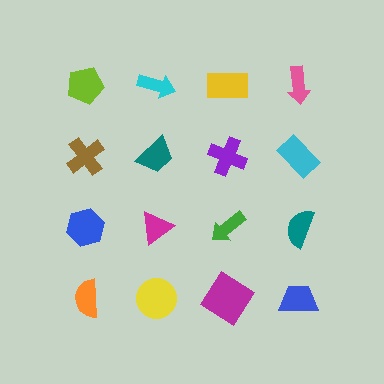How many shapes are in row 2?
4 shapes.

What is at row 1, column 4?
A pink arrow.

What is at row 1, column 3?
A yellow rectangle.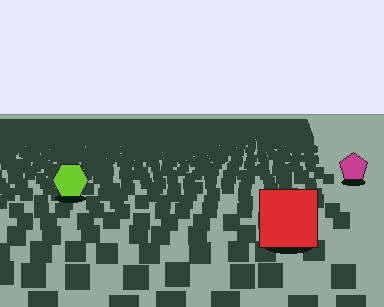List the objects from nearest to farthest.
From nearest to farthest: the red square, the lime hexagon, the magenta pentagon.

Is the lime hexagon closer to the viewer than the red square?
No. The red square is closer — you can tell from the texture gradient: the ground texture is coarser near it.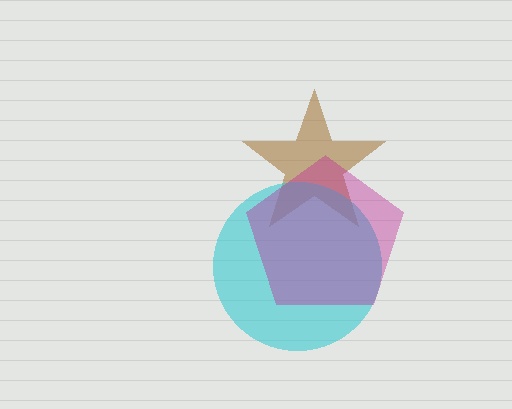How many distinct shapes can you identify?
There are 3 distinct shapes: a brown star, a cyan circle, a magenta pentagon.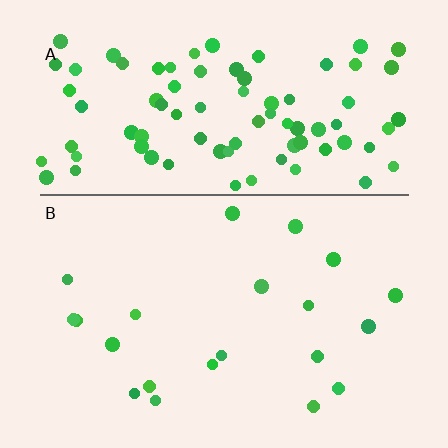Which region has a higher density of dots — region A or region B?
A (the top).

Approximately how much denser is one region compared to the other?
Approximately 4.3× — region A over region B.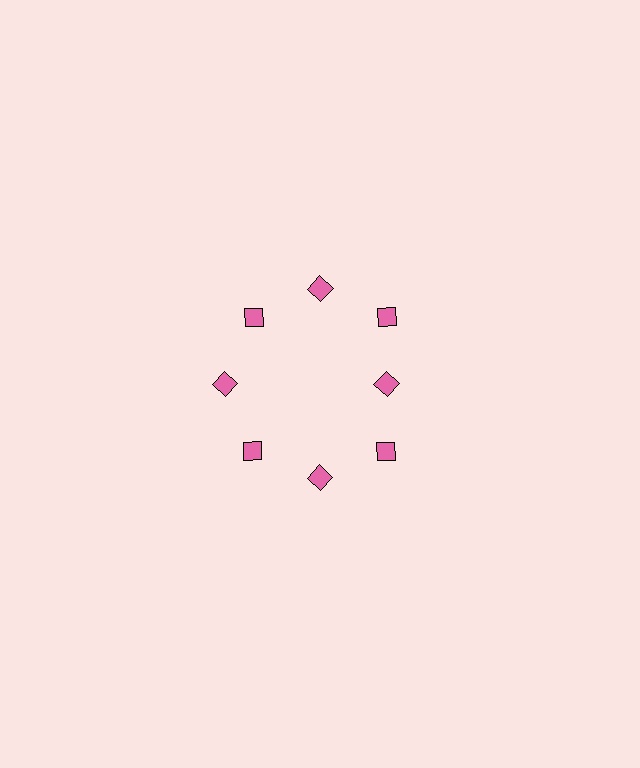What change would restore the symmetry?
The symmetry would be restored by moving it outward, back onto the ring so that all 8 diamonds sit at equal angles and equal distance from the center.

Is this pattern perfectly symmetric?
No. The 8 pink diamonds are arranged in a ring, but one element near the 3 o'clock position is pulled inward toward the center, breaking the 8-fold rotational symmetry.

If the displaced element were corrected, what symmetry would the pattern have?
It would have 8-fold rotational symmetry — the pattern would map onto itself every 45 degrees.